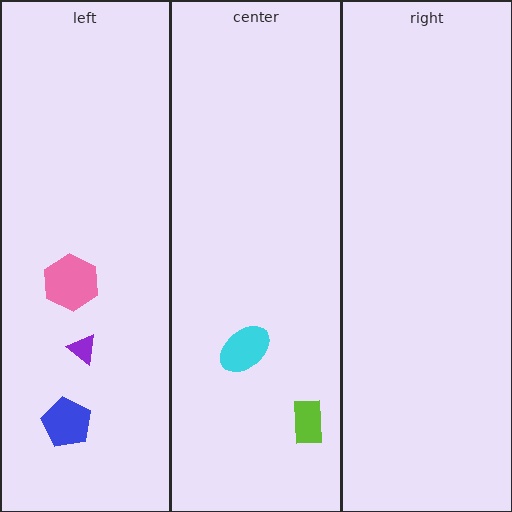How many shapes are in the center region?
2.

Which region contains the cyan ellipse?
The center region.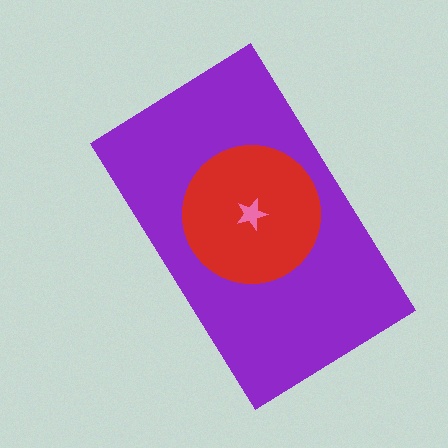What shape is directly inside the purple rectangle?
The red circle.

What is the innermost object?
The pink star.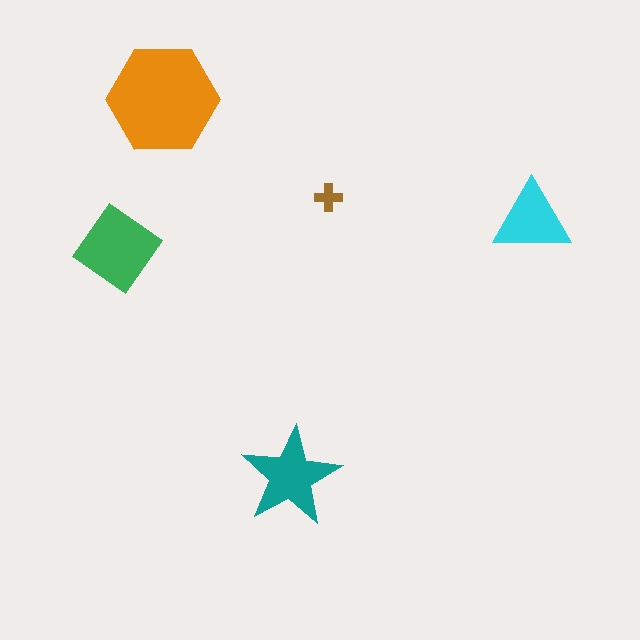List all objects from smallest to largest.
The brown cross, the cyan triangle, the teal star, the green diamond, the orange hexagon.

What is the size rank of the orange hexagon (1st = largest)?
1st.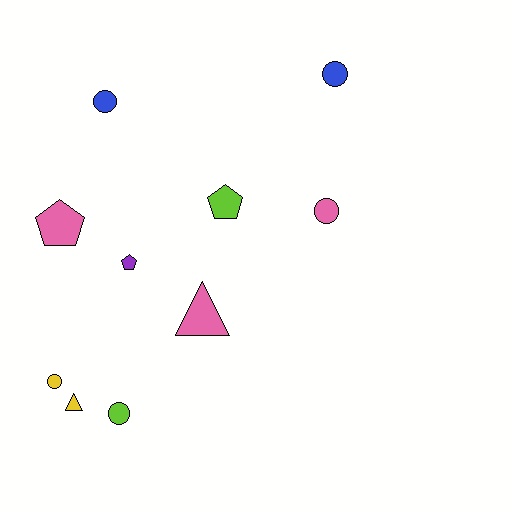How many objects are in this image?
There are 10 objects.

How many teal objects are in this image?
There are no teal objects.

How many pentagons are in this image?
There are 3 pentagons.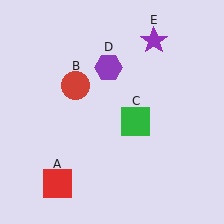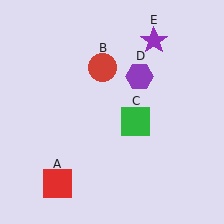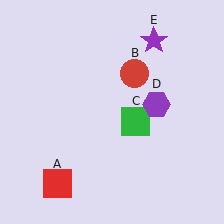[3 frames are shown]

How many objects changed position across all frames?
2 objects changed position: red circle (object B), purple hexagon (object D).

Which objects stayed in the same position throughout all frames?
Red square (object A) and green square (object C) and purple star (object E) remained stationary.